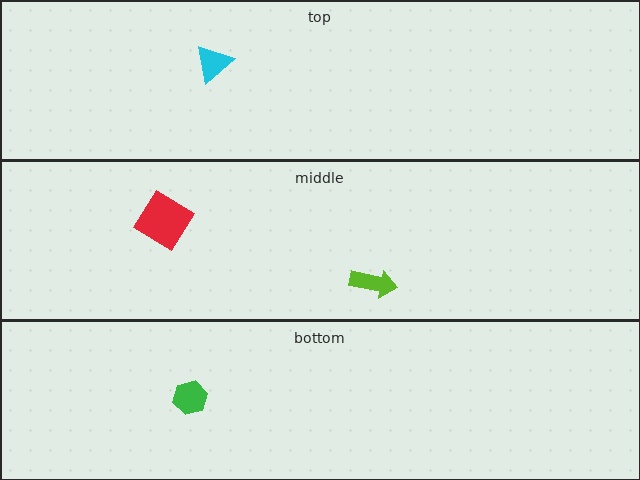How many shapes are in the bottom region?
1.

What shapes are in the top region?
The cyan triangle.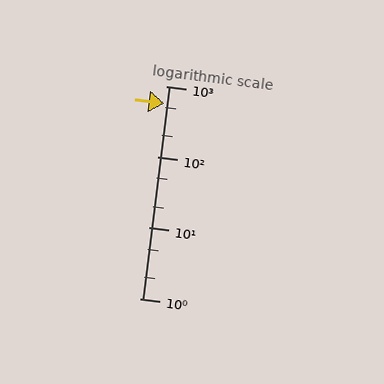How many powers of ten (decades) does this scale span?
The scale spans 3 decades, from 1 to 1000.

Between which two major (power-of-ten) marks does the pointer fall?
The pointer is between 100 and 1000.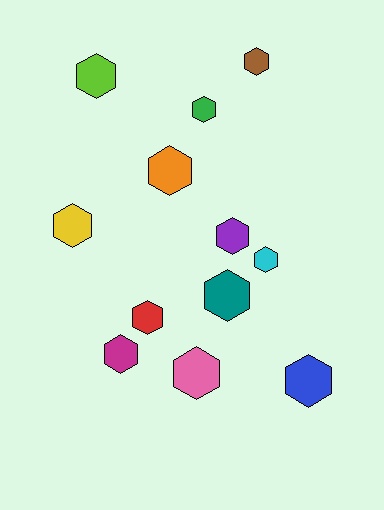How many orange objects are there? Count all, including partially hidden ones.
There is 1 orange object.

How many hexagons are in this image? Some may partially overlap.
There are 12 hexagons.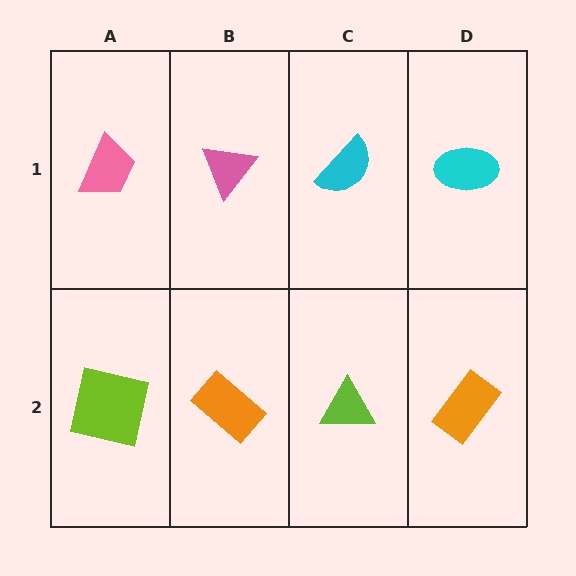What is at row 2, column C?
A lime triangle.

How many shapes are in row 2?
4 shapes.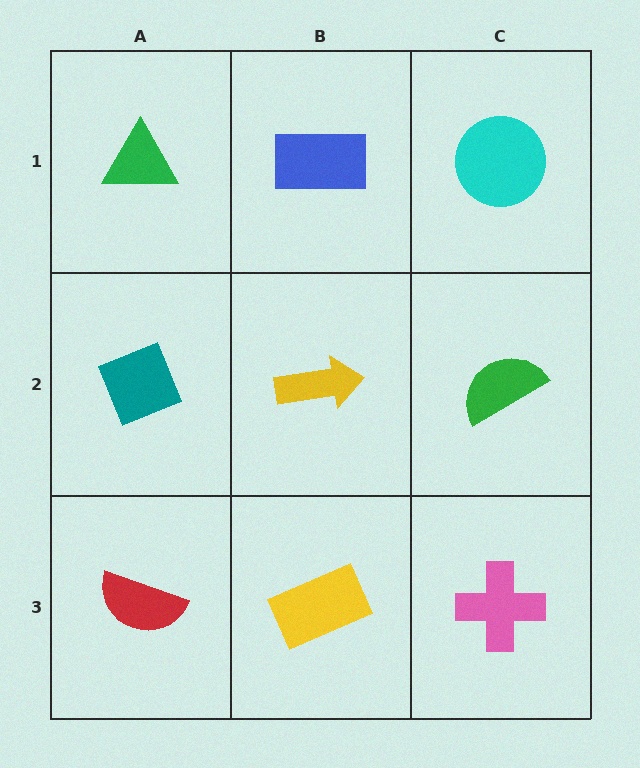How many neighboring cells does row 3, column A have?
2.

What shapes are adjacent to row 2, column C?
A cyan circle (row 1, column C), a pink cross (row 3, column C), a yellow arrow (row 2, column B).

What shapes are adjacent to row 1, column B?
A yellow arrow (row 2, column B), a green triangle (row 1, column A), a cyan circle (row 1, column C).